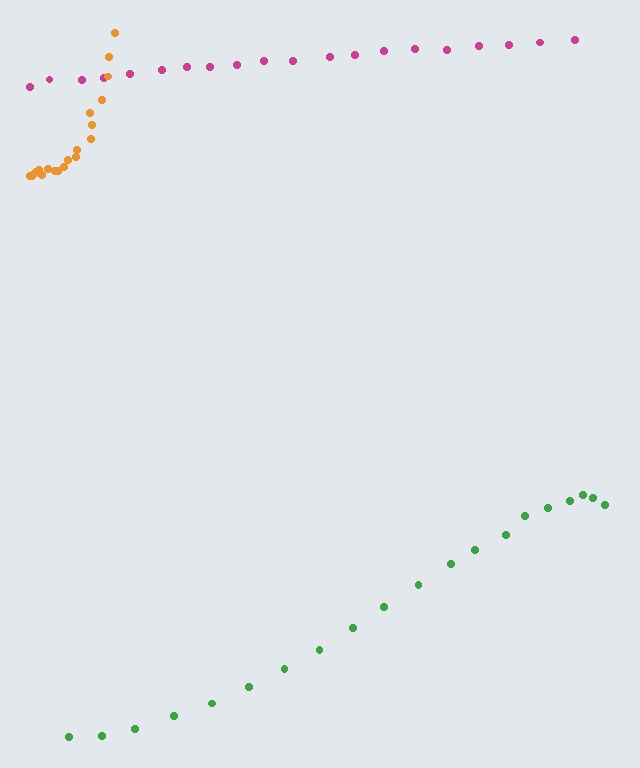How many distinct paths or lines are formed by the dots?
There are 3 distinct paths.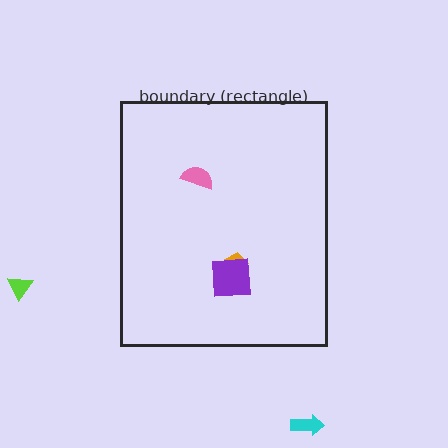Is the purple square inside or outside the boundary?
Inside.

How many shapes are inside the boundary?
3 inside, 2 outside.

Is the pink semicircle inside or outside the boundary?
Inside.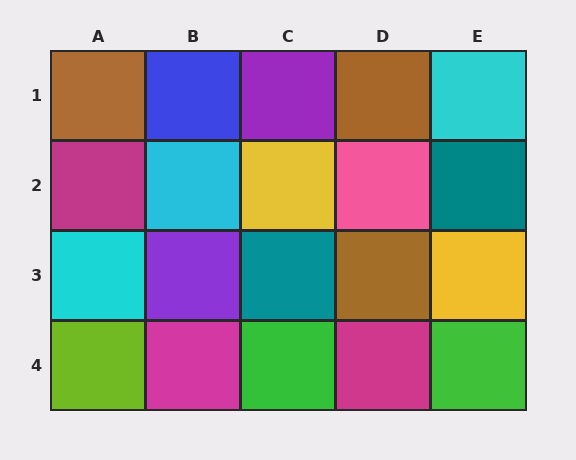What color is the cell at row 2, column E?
Teal.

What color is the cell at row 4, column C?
Green.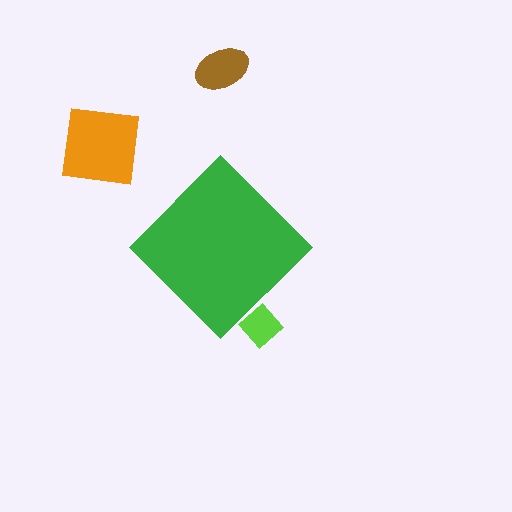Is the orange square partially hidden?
No, the orange square is fully visible.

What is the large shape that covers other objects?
A green diamond.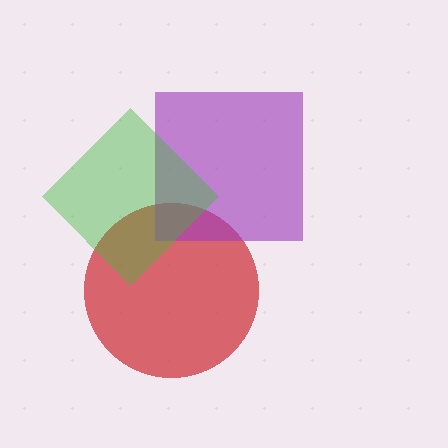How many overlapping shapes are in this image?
There are 3 overlapping shapes in the image.